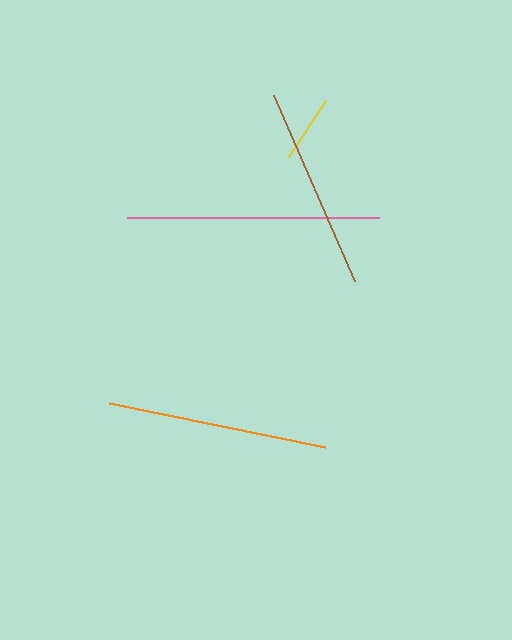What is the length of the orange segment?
The orange segment is approximately 221 pixels long.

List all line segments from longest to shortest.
From longest to shortest: pink, orange, brown, yellow.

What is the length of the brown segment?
The brown segment is approximately 203 pixels long.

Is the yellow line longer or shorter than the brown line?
The brown line is longer than the yellow line.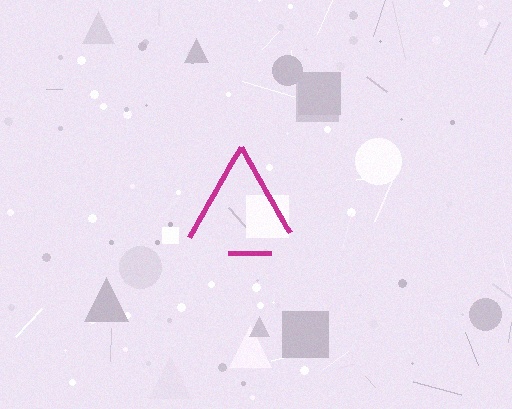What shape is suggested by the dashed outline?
The dashed outline suggests a triangle.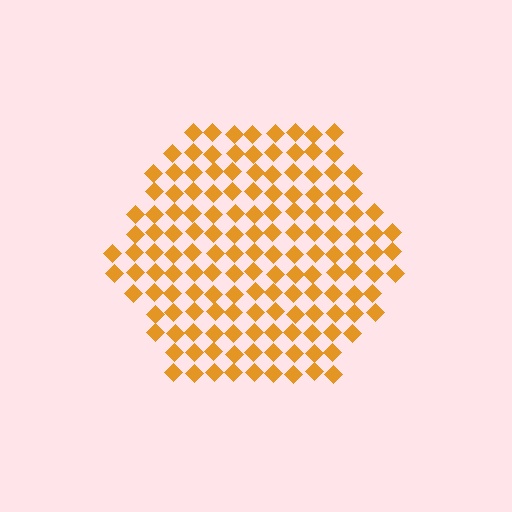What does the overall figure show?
The overall figure shows a hexagon.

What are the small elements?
The small elements are diamonds.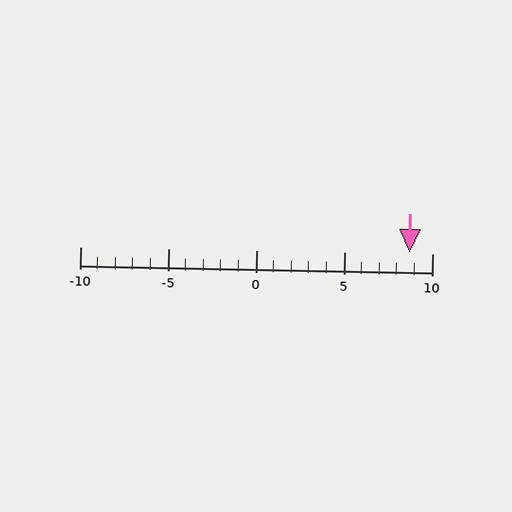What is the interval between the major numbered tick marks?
The major tick marks are spaced 5 units apart.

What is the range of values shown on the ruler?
The ruler shows values from -10 to 10.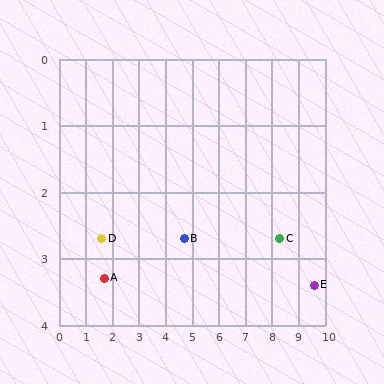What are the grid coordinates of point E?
Point E is at approximately (9.6, 3.4).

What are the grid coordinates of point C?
Point C is at approximately (8.3, 2.7).